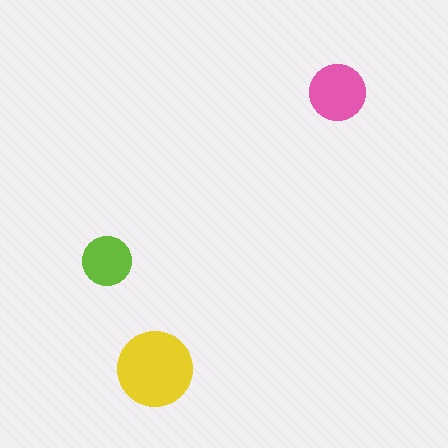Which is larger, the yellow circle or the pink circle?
The yellow one.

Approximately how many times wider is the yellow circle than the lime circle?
About 1.5 times wider.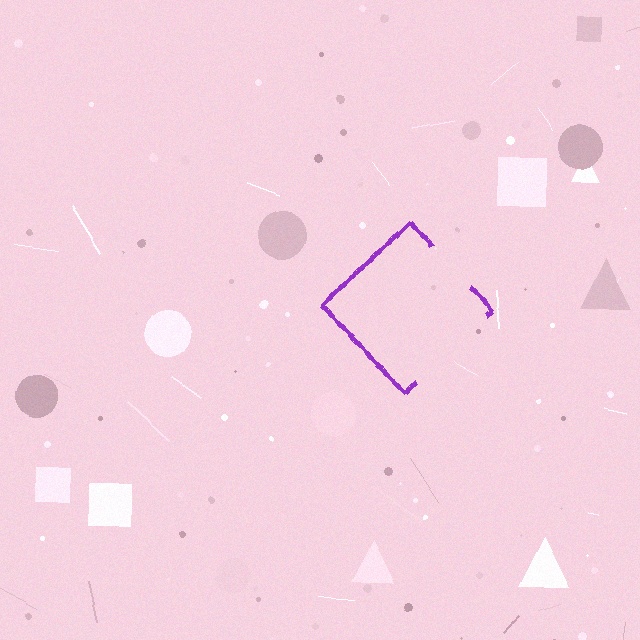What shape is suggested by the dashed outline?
The dashed outline suggests a diamond.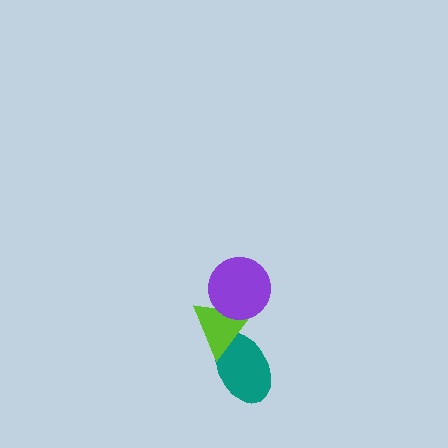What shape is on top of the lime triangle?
The purple circle is on top of the lime triangle.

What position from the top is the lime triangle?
The lime triangle is 2nd from the top.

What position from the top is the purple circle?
The purple circle is 1st from the top.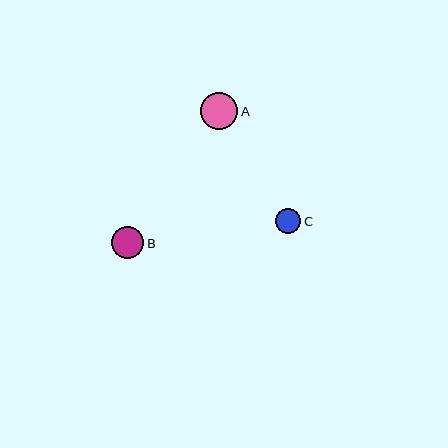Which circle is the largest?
Circle A is the largest with a size of approximately 37 pixels.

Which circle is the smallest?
Circle C is the smallest with a size of approximately 25 pixels.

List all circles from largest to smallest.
From largest to smallest: A, B, C.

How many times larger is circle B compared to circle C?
Circle B is approximately 1.3 times the size of circle C.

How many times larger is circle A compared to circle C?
Circle A is approximately 1.5 times the size of circle C.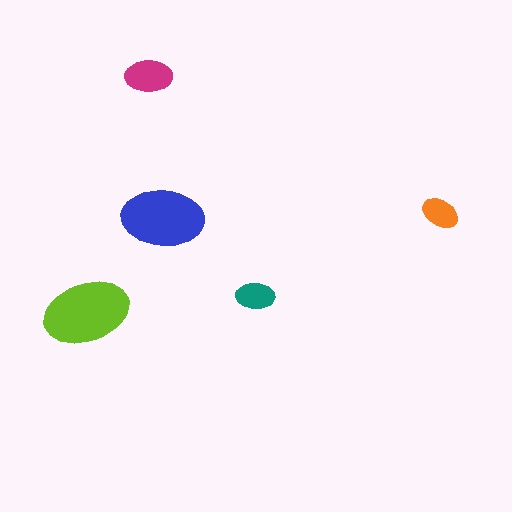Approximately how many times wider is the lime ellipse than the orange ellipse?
About 2.5 times wider.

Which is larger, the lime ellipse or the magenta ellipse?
The lime one.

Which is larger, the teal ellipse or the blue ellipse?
The blue one.